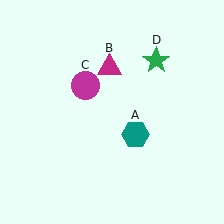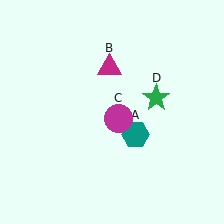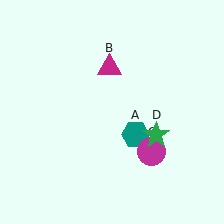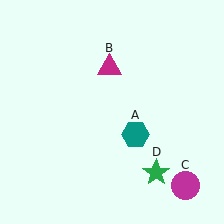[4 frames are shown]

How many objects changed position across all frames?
2 objects changed position: magenta circle (object C), green star (object D).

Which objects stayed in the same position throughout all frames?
Teal hexagon (object A) and magenta triangle (object B) remained stationary.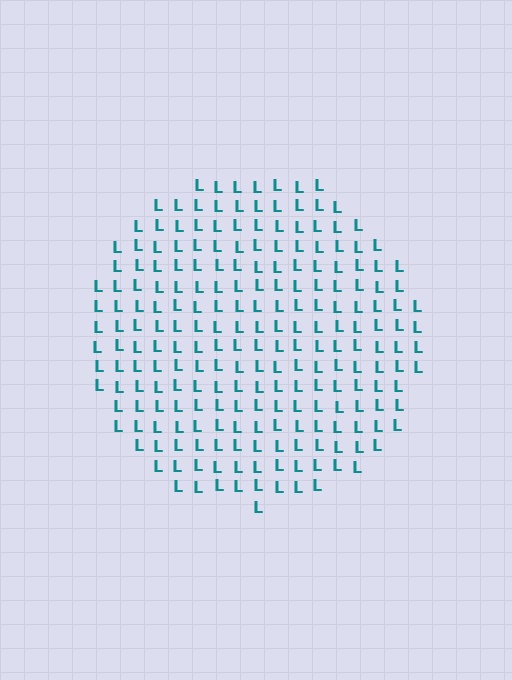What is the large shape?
The large shape is a circle.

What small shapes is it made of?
It is made of small letter L's.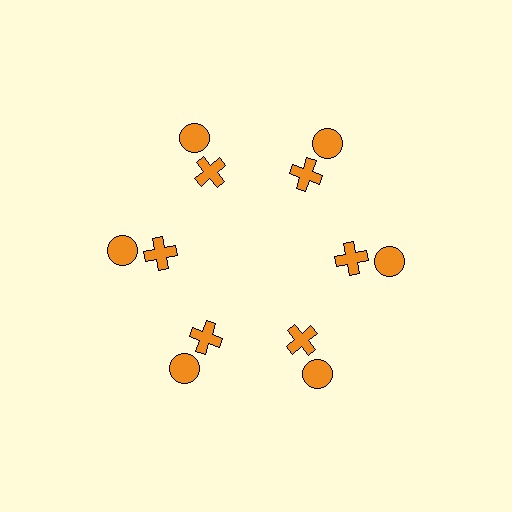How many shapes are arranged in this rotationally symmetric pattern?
There are 12 shapes, arranged in 6 groups of 2.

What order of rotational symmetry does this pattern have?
This pattern has 6-fold rotational symmetry.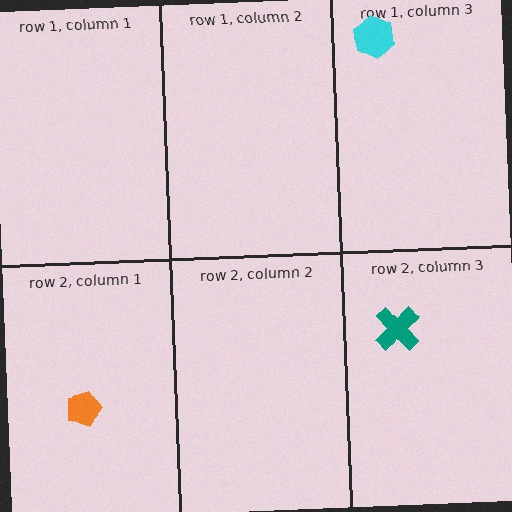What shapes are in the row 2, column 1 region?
The orange pentagon.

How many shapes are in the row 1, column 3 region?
1.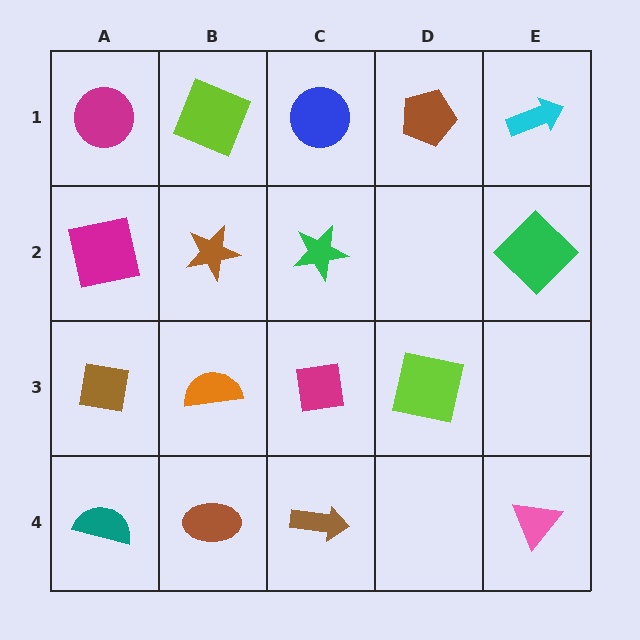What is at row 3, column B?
An orange semicircle.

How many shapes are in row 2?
4 shapes.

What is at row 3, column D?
A lime square.